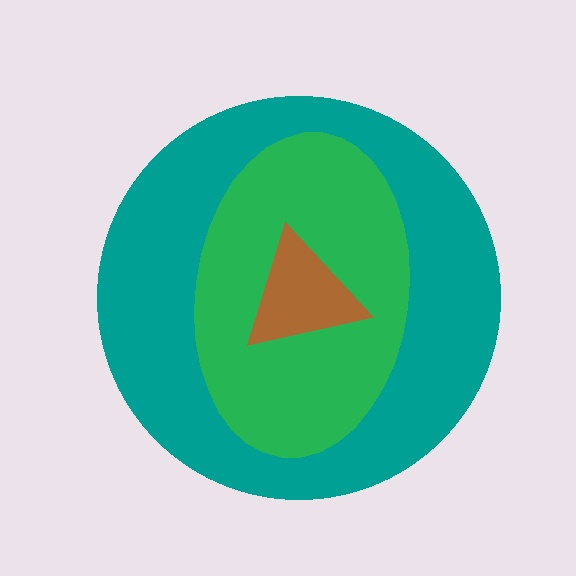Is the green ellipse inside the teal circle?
Yes.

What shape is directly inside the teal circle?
The green ellipse.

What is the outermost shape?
The teal circle.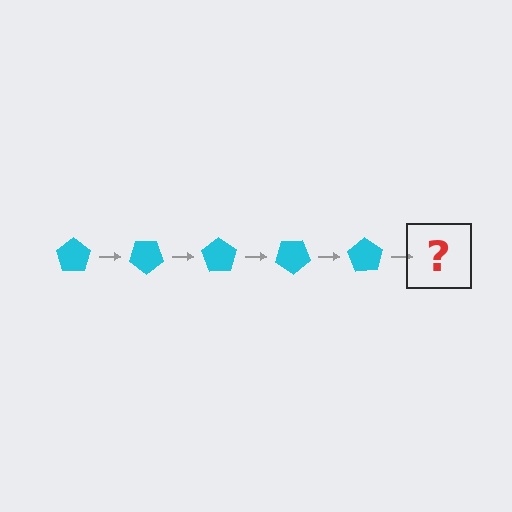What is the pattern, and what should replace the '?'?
The pattern is that the pentagon rotates 35 degrees each step. The '?' should be a cyan pentagon rotated 175 degrees.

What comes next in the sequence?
The next element should be a cyan pentagon rotated 175 degrees.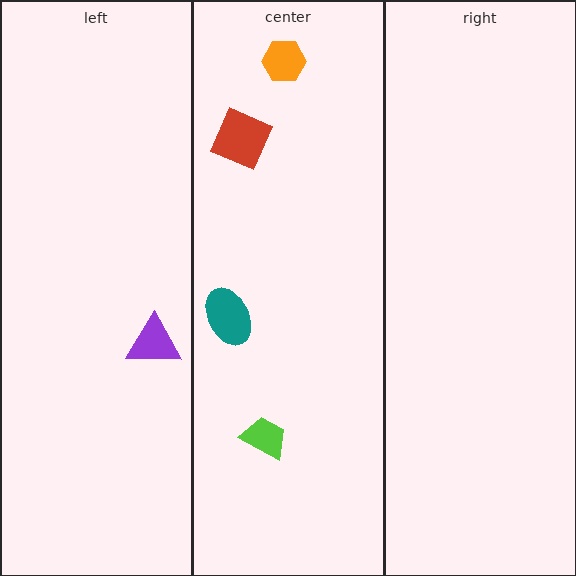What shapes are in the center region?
The teal ellipse, the lime trapezoid, the red diamond, the orange hexagon.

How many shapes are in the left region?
1.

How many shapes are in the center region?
4.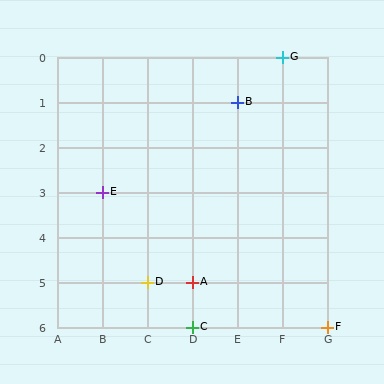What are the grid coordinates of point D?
Point D is at grid coordinates (C, 5).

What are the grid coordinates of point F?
Point F is at grid coordinates (G, 6).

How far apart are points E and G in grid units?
Points E and G are 4 columns and 3 rows apart (about 5.0 grid units diagonally).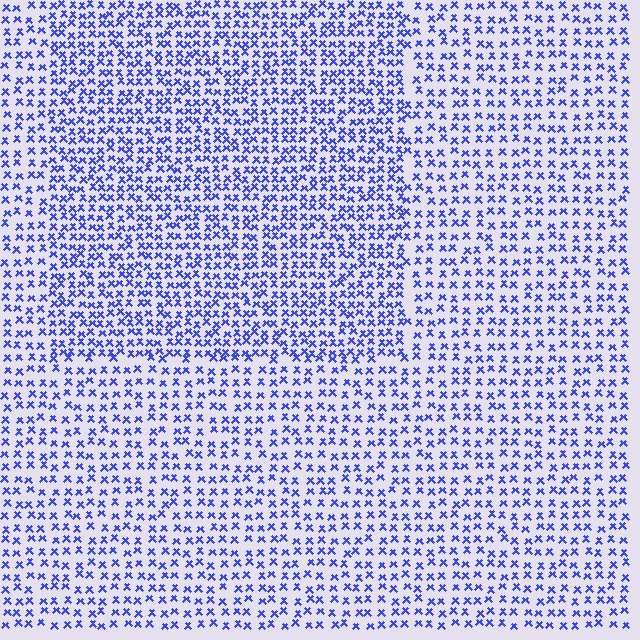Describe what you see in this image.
The image contains small blue elements arranged at two different densities. A rectangle-shaped region is visible where the elements are more densely packed than the surrounding area.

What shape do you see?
I see a rectangle.